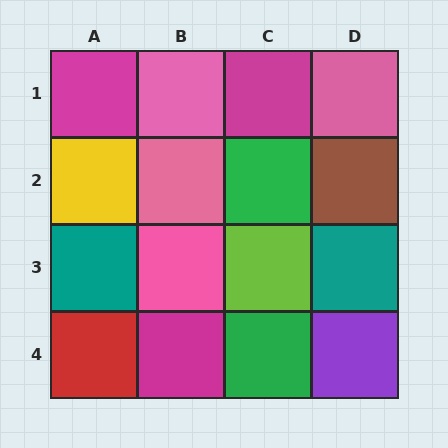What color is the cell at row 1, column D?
Pink.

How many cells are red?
1 cell is red.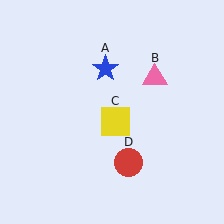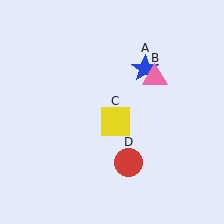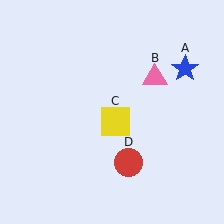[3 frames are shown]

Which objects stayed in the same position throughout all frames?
Pink triangle (object B) and yellow square (object C) and red circle (object D) remained stationary.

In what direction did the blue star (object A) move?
The blue star (object A) moved right.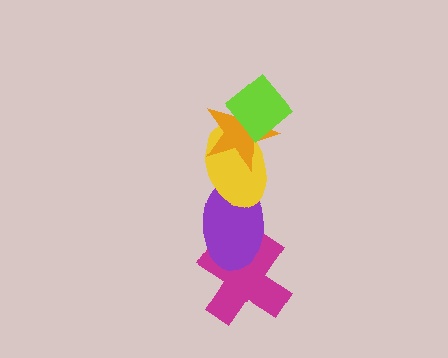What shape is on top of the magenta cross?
The purple ellipse is on top of the magenta cross.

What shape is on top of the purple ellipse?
The yellow ellipse is on top of the purple ellipse.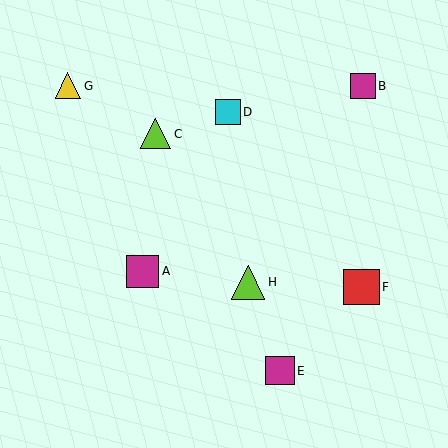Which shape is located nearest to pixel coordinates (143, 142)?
The lime triangle (labeled C) at (156, 134) is nearest to that location.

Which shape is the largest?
The red square (labeled F) is the largest.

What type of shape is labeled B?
Shape B is a magenta square.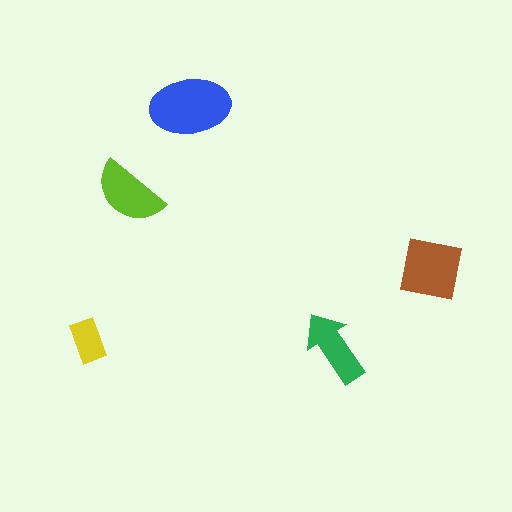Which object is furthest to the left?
The yellow rectangle is leftmost.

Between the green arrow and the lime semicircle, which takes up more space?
The lime semicircle.